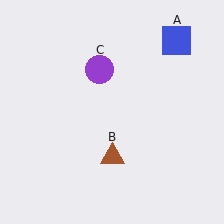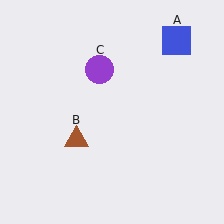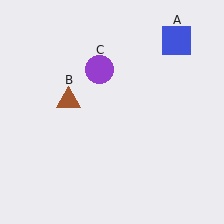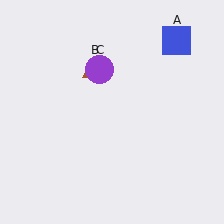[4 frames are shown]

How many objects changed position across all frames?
1 object changed position: brown triangle (object B).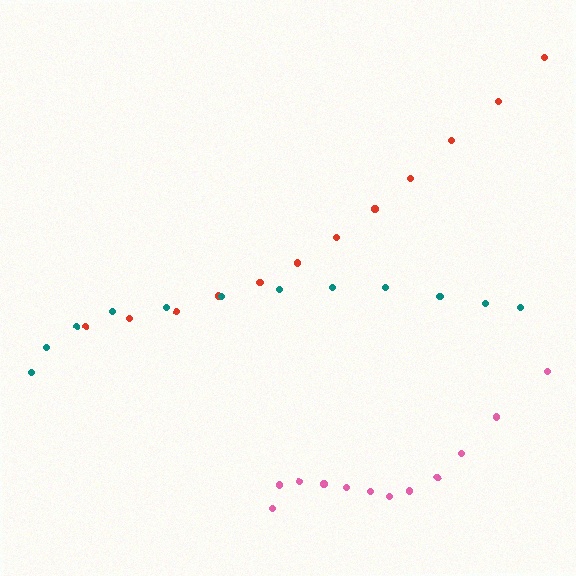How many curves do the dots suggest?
There are 3 distinct paths.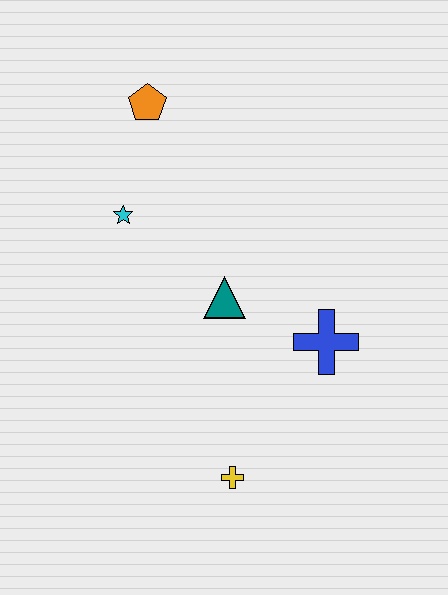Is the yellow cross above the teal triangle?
No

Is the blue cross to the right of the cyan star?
Yes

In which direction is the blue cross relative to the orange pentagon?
The blue cross is below the orange pentagon.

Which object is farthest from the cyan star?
The yellow cross is farthest from the cyan star.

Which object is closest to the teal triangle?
The blue cross is closest to the teal triangle.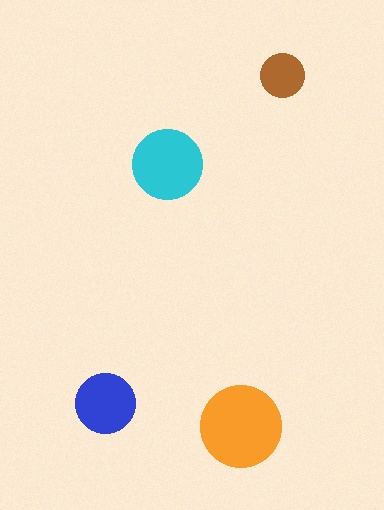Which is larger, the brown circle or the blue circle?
The blue one.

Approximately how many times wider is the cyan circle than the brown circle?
About 1.5 times wider.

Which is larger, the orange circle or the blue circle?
The orange one.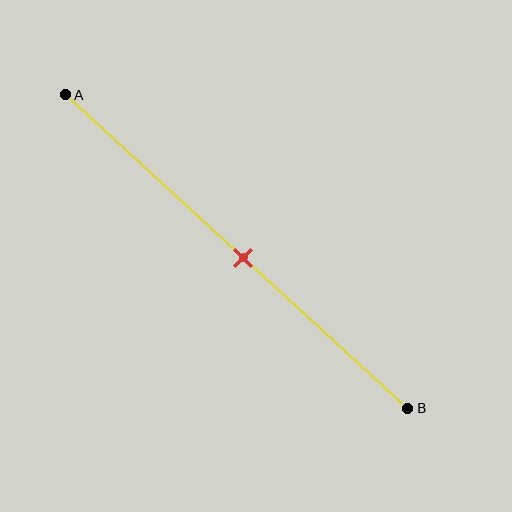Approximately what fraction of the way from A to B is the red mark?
The red mark is approximately 50% of the way from A to B.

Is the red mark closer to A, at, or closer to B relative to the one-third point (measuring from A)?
The red mark is closer to point B than the one-third point of segment AB.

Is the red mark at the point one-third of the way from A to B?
No, the mark is at about 50% from A, not at the 33% one-third point.